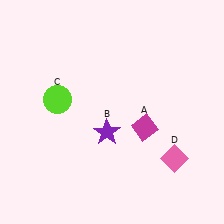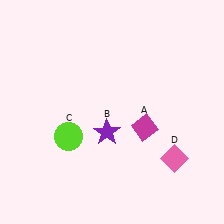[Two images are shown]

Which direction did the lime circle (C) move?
The lime circle (C) moved down.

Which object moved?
The lime circle (C) moved down.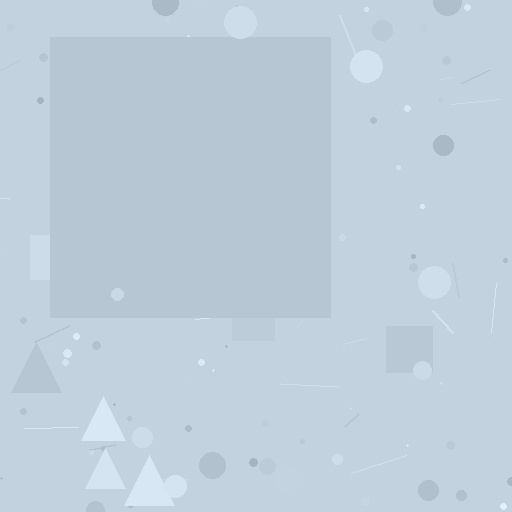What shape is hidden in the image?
A square is hidden in the image.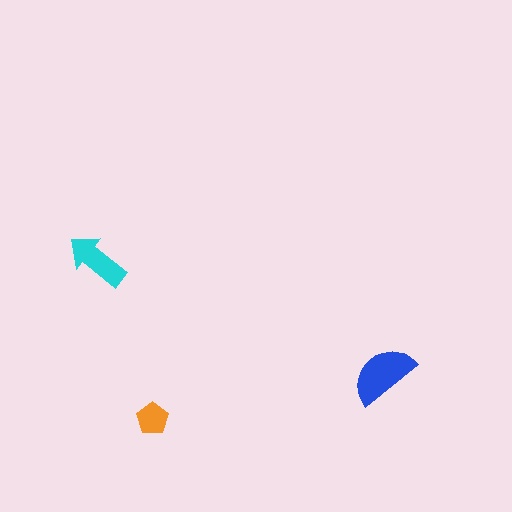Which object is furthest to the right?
The blue semicircle is rightmost.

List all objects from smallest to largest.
The orange pentagon, the cyan arrow, the blue semicircle.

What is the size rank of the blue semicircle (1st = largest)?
1st.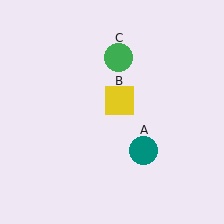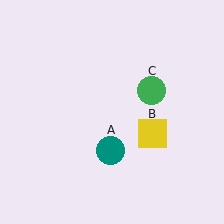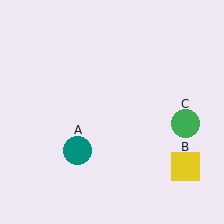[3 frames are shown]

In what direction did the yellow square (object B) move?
The yellow square (object B) moved down and to the right.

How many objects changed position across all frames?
3 objects changed position: teal circle (object A), yellow square (object B), green circle (object C).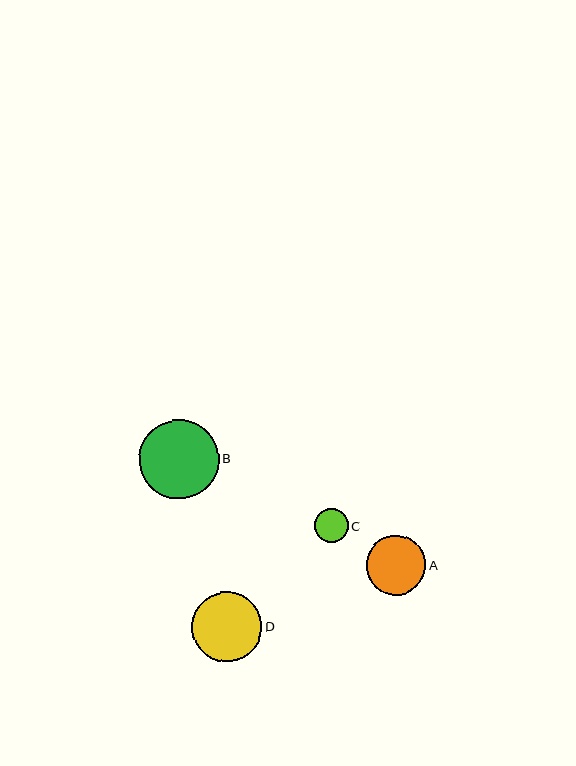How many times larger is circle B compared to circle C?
Circle B is approximately 2.3 times the size of circle C.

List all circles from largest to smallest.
From largest to smallest: B, D, A, C.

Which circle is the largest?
Circle B is the largest with a size of approximately 80 pixels.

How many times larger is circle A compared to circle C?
Circle A is approximately 1.7 times the size of circle C.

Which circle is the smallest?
Circle C is the smallest with a size of approximately 34 pixels.